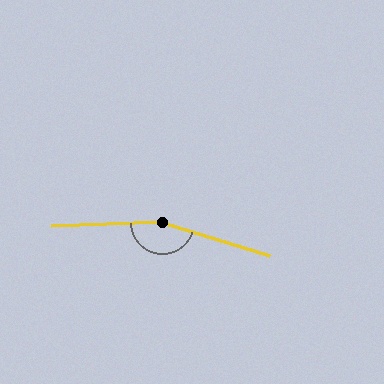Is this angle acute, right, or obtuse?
It is obtuse.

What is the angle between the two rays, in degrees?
Approximately 161 degrees.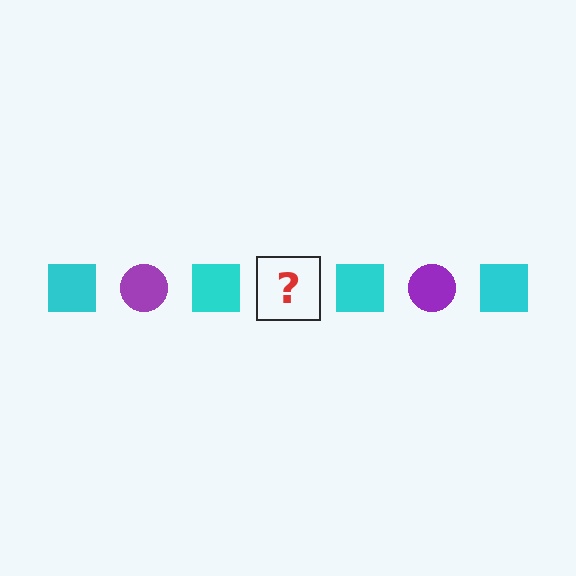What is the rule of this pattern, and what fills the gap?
The rule is that the pattern alternates between cyan square and purple circle. The gap should be filled with a purple circle.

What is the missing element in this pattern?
The missing element is a purple circle.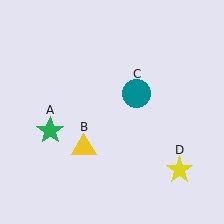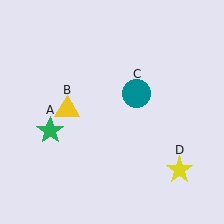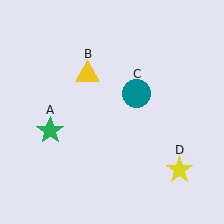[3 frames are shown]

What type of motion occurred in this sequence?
The yellow triangle (object B) rotated clockwise around the center of the scene.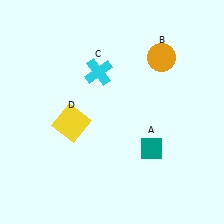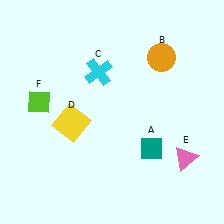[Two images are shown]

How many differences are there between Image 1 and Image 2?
There are 2 differences between the two images.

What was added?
A pink triangle (E), a lime diamond (F) were added in Image 2.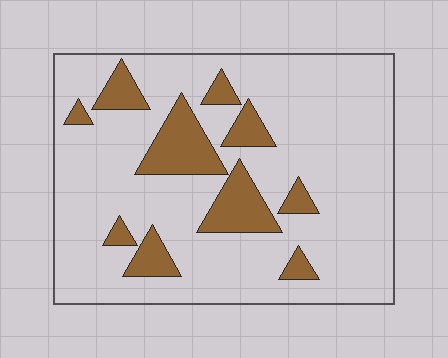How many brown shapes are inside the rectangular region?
10.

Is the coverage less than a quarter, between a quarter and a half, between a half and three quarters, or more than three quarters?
Less than a quarter.